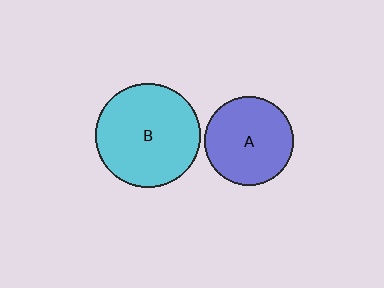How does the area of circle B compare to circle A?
Approximately 1.4 times.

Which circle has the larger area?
Circle B (cyan).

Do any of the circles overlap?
No, none of the circles overlap.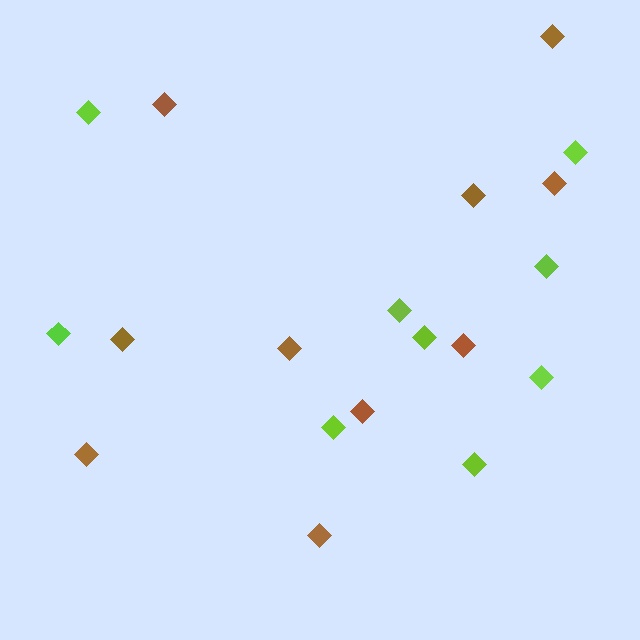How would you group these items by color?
There are 2 groups: one group of lime diamonds (9) and one group of brown diamonds (10).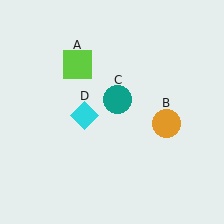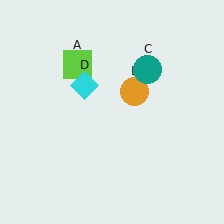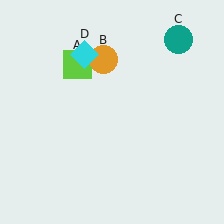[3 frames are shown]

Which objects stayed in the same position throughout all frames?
Lime square (object A) remained stationary.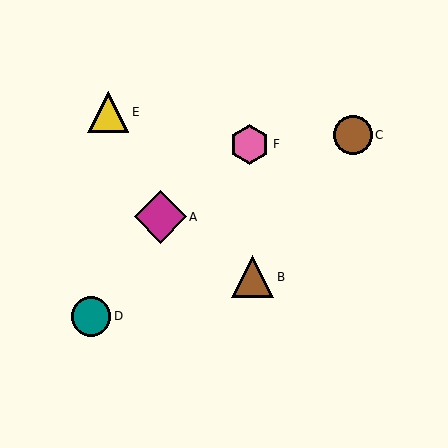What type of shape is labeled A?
Shape A is a magenta diamond.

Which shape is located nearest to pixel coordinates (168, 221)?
The magenta diamond (labeled A) at (160, 217) is nearest to that location.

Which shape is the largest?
The magenta diamond (labeled A) is the largest.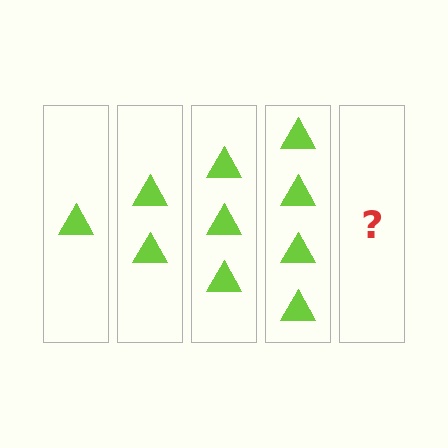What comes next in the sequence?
The next element should be 5 triangles.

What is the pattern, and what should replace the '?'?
The pattern is that each step adds one more triangle. The '?' should be 5 triangles.